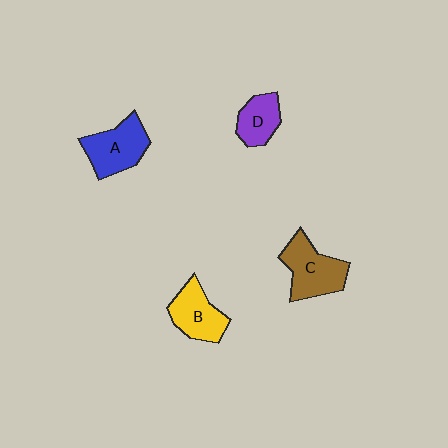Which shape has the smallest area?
Shape D (purple).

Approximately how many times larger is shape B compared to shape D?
Approximately 1.3 times.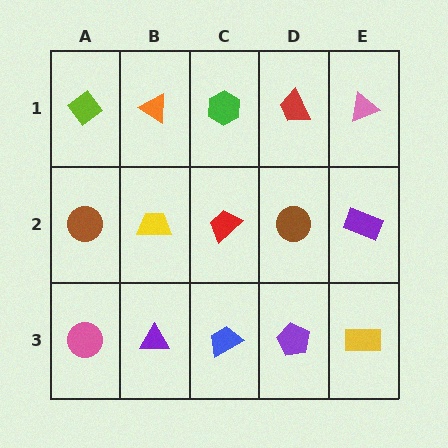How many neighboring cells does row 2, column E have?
3.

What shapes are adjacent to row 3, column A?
A brown circle (row 2, column A), a purple triangle (row 3, column B).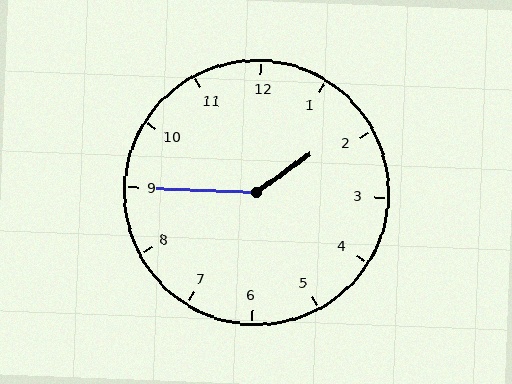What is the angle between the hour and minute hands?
Approximately 142 degrees.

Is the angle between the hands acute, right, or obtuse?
It is obtuse.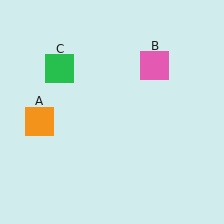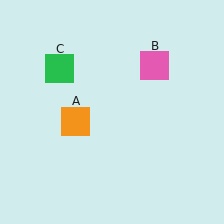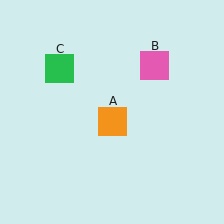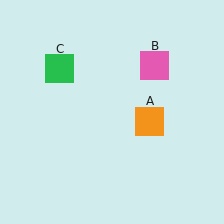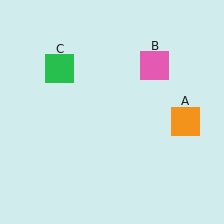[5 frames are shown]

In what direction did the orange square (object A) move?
The orange square (object A) moved right.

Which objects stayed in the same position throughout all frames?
Pink square (object B) and green square (object C) remained stationary.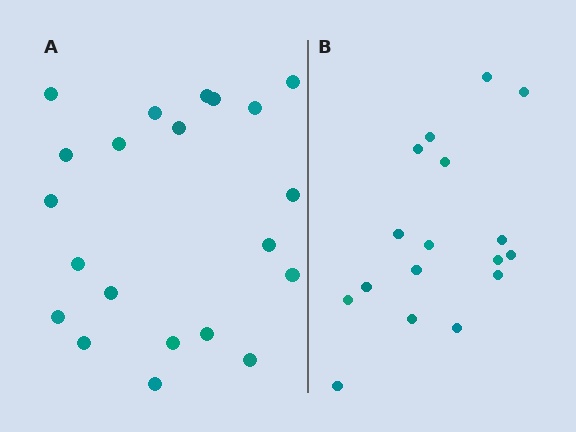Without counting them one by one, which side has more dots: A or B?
Region A (the left region) has more dots.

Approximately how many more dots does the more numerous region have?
Region A has about 4 more dots than region B.